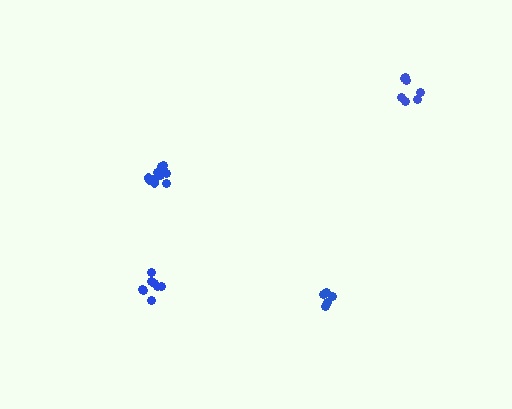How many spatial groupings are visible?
There are 4 spatial groupings.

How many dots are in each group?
Group 1: 7 dots, Group 2: 8 dots, Group 3: 11 dots, Group 4: 5 dots (31 total).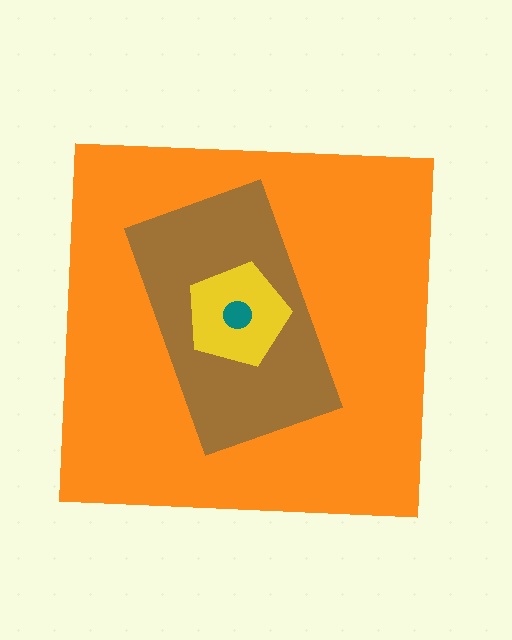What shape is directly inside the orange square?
The brown rectangle.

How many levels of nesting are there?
4.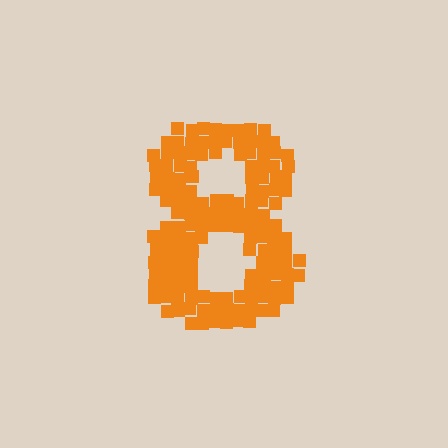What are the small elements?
The small elements are squares.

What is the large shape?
The large shape is the digit 8.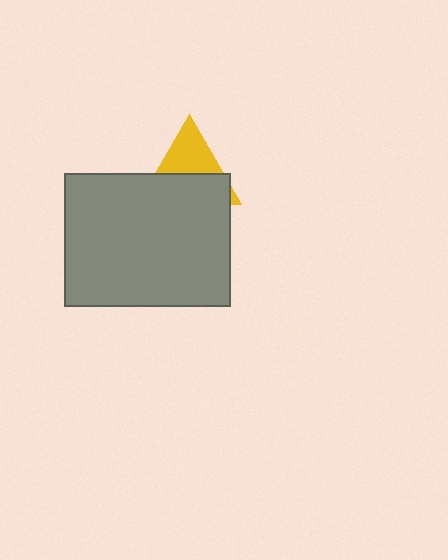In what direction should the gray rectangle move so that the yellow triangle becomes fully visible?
The gray rectangle should move down. That is the shortest direction to clear the overlap and leave the yellow triangle fully visible.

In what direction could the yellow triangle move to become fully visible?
The yellow triangle could move up. That would shift it out from behind the gray rectangle entirely.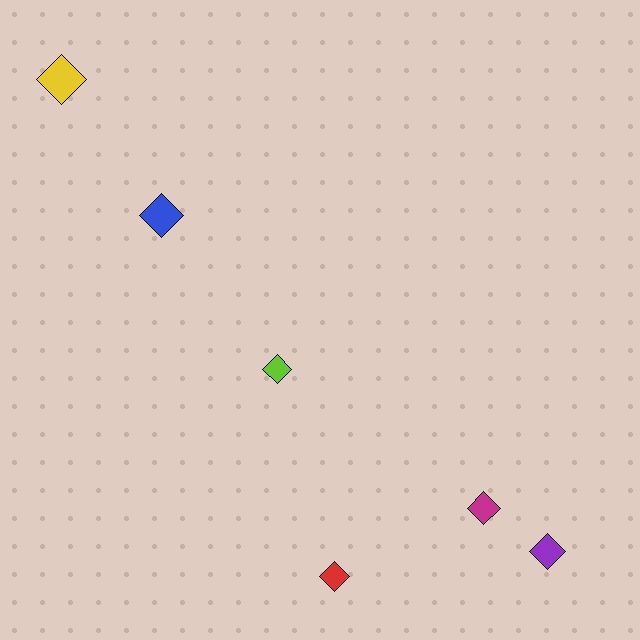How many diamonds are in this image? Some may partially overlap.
There are 6 diamonds.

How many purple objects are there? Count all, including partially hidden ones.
There is 1 purple object.